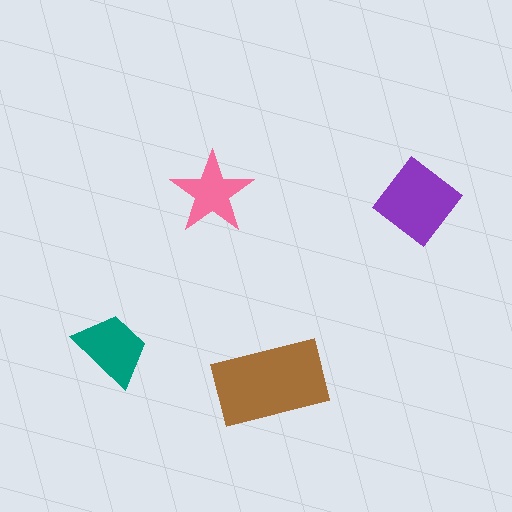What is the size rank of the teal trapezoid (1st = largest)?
3rd.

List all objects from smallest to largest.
The pink star, the teal trapezoid, the purple diamond, the brown rectangle.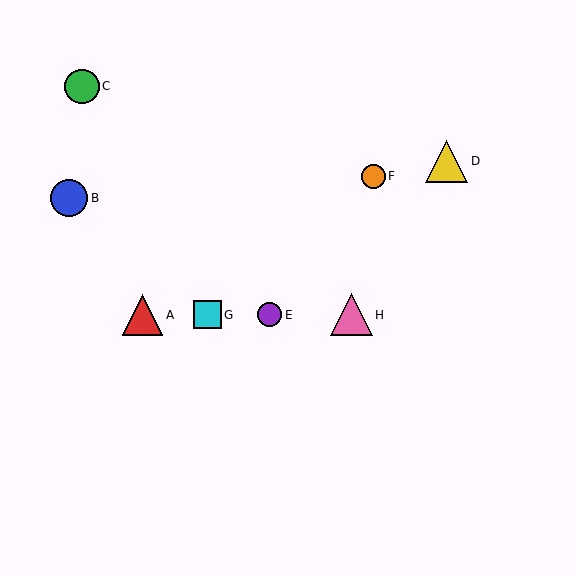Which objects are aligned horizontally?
Objects A, E, G, H are aligned horizontally.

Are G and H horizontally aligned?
Yes, both are at y≈315.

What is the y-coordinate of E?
Object E is at y≈315.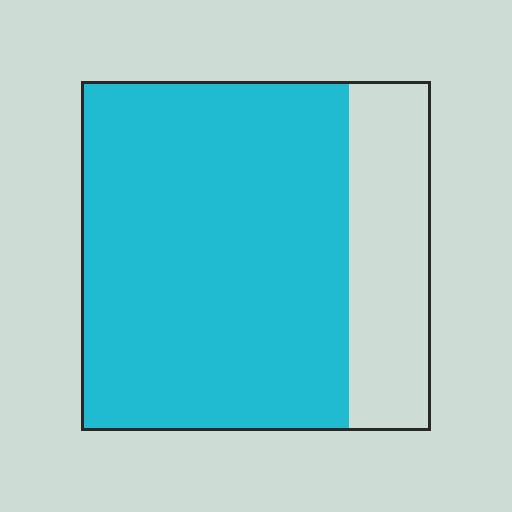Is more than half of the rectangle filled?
Yes.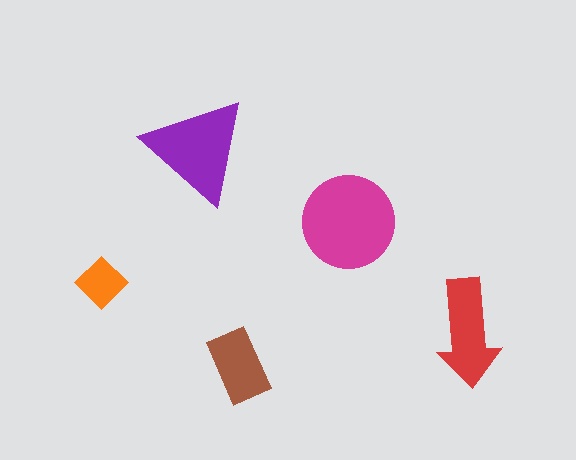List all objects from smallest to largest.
The orange diamond, the brown rectangle, the red arrow, the purple triangle, the magenta circle.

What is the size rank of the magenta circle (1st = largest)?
1st.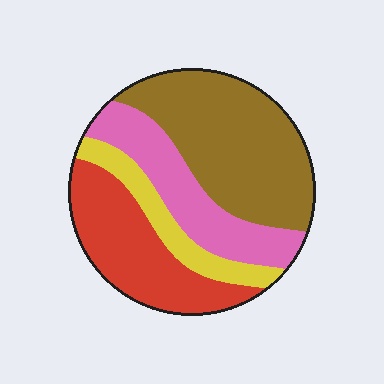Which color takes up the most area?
Brown, at roughly 40%.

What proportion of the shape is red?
Red takes up between a quarter and a half of the shape.